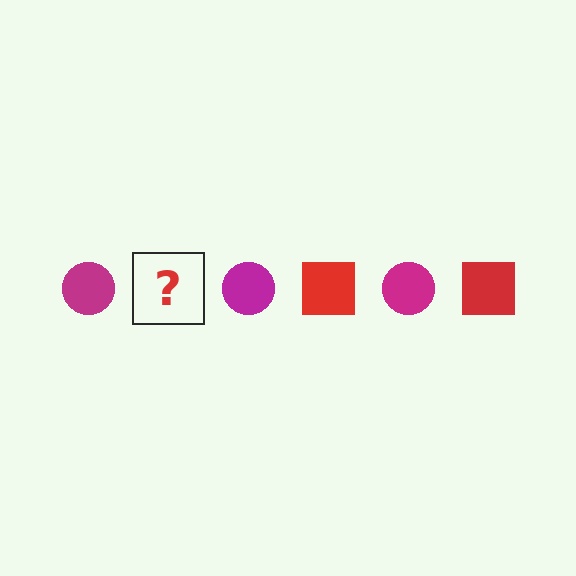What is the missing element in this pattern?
The missing element is a red square.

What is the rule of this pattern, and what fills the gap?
The rule is that the pattern alternates between magenta circle and red square. The gap should be filled with a red square.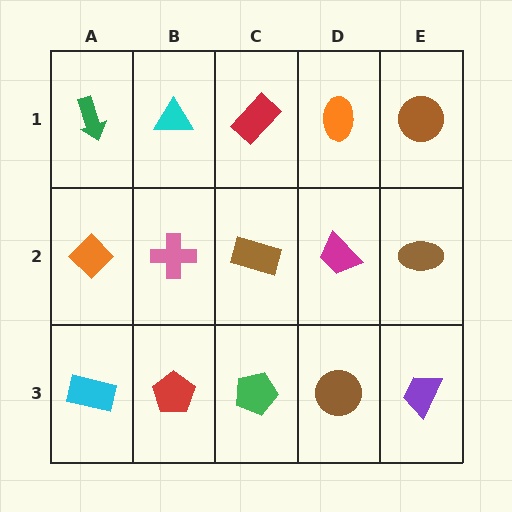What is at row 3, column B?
A red pentagon.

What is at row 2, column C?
A brown rectangle.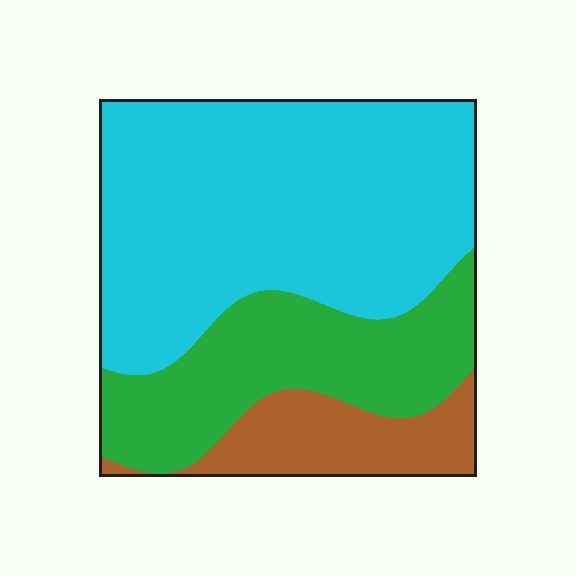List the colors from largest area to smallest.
From largest to smallest: cyan, green, brown.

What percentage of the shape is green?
Green covers roughly 30% of the shape.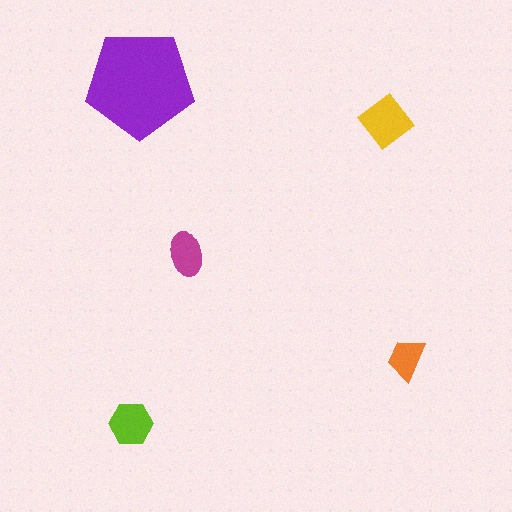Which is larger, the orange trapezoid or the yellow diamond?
The yellow diamond.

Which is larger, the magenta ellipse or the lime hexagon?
The lime hexagon.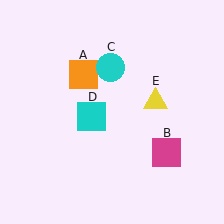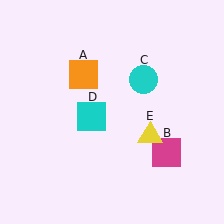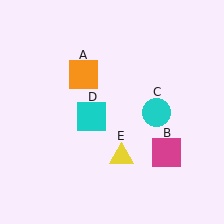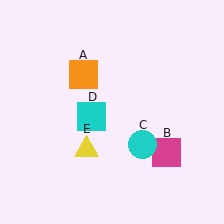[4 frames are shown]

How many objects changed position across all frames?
2 objects changed position: cyan circle (object C), yellow triangle (object E).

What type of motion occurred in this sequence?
The cyan circle (object C), yellow triangle (object E) rotated clockwise around the center of the scene.